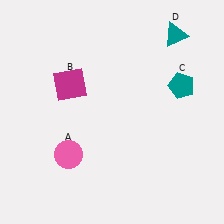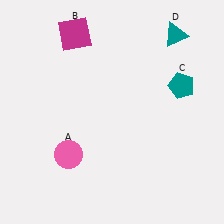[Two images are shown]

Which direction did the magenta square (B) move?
The magenta square (B) moved up.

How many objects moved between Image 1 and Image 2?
1 object moved between the two images.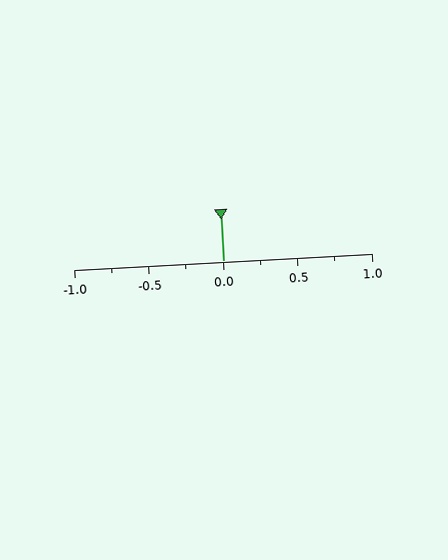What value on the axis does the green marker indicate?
The marker indicates approximately 0.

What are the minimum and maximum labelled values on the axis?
The axis runs from -1.0 to 1.0.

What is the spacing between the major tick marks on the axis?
The major ticks are spaced 0.5 apart.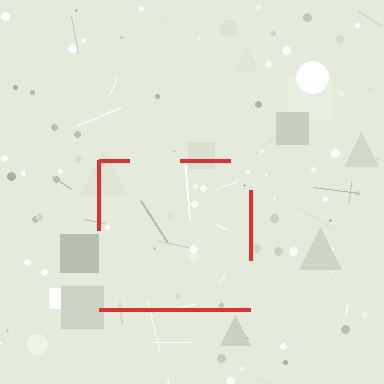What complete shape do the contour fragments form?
The contour fragments form a square.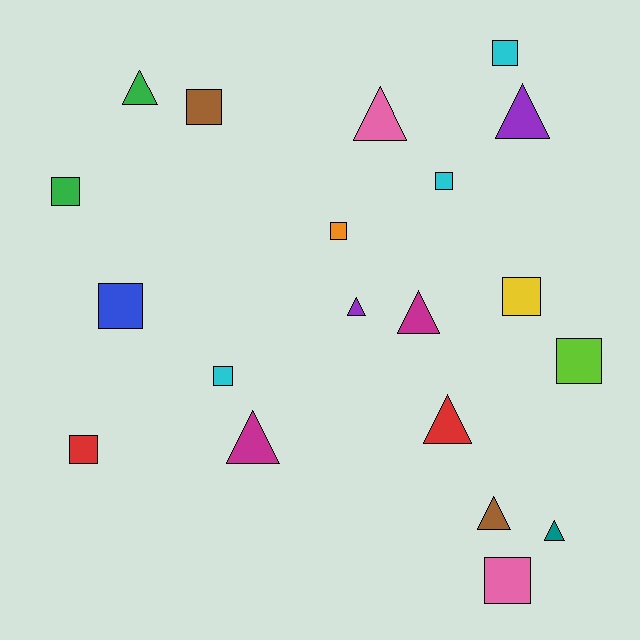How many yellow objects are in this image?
There is 1 yellow object.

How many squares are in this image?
There are 11 squares.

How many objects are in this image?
There are 20 objects.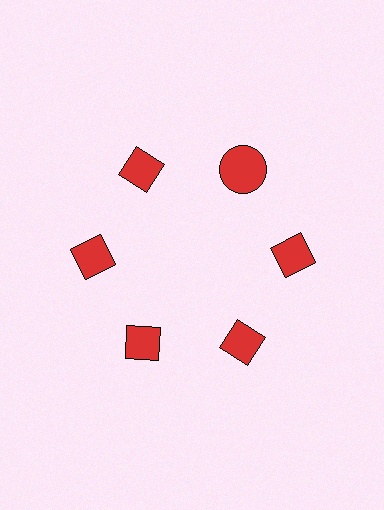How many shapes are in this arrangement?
There are 6 shapes arranged in a ring pattern.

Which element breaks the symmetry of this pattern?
The red circle at roughly the 1 o'clock position breaks the symmetry. All other shapes are red diamonds.